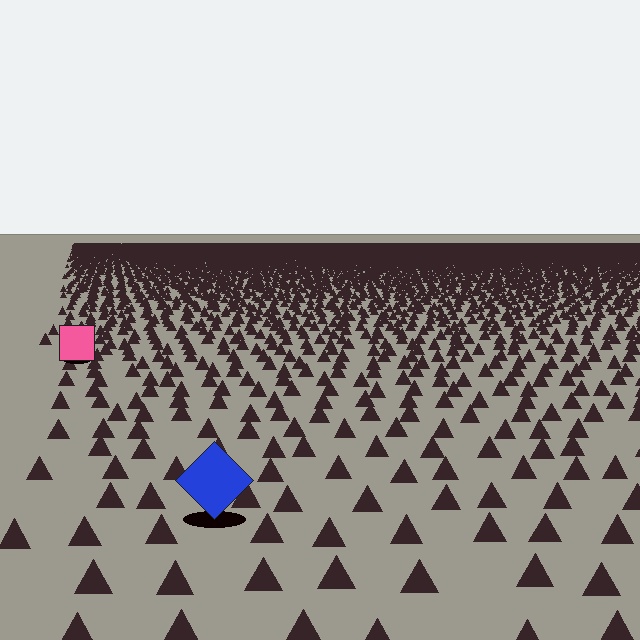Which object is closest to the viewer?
The blue diamond is closest. The texture marks near it are larger and more spread out.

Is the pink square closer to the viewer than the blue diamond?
No. The blue diamond is closer — you can tell from the texture gradient: the ground texture is coarser near it.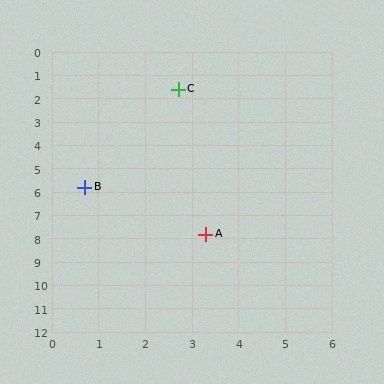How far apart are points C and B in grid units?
Points C and B are about 4.7 grid units apart.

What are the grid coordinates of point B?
Point B is at approximately (0.7, 5.8).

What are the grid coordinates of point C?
Point C is at approximately (2.7, 1.6).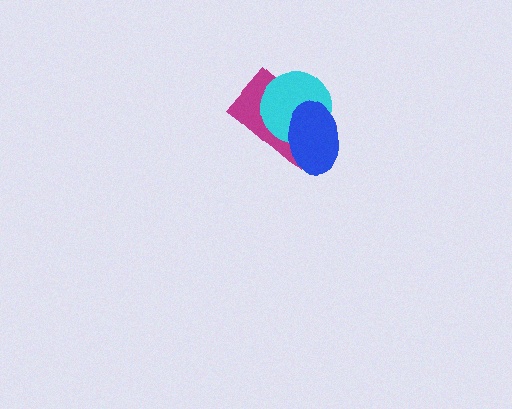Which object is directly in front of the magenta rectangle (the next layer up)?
The cyan circle is directly in front of the magenta rectangle.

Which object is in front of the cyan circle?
The blue ellipse is in front of the cyan circle.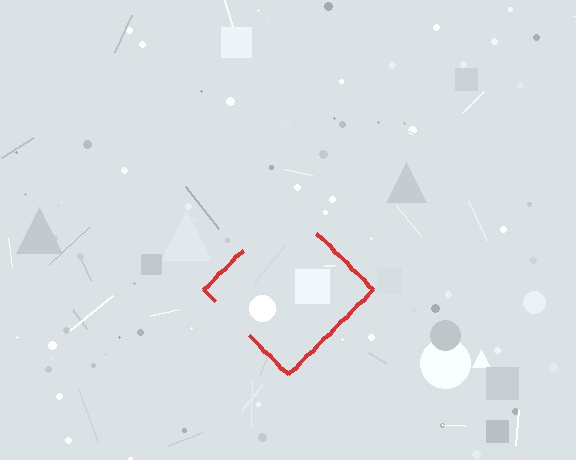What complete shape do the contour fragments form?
The contour fragments form a diamond.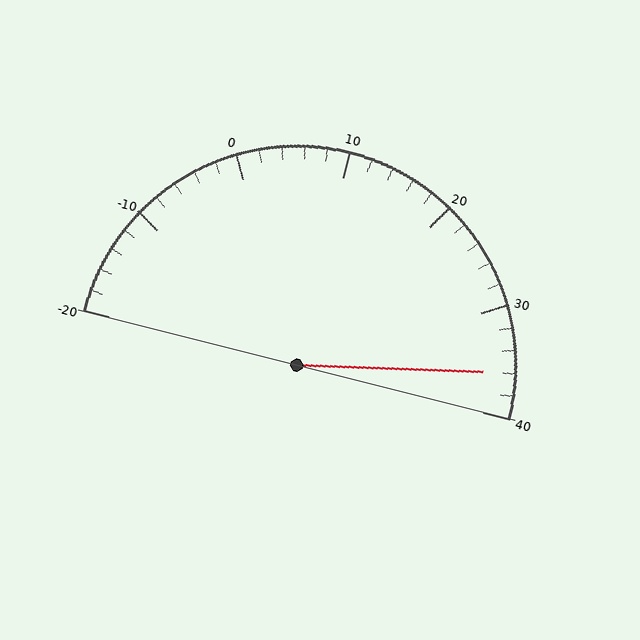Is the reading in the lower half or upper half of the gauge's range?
The reading is in the upper half of the range (-20 to 40).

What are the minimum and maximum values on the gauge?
The gauge ranges from -20 to 40.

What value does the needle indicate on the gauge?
The needle indicates approximately 36.